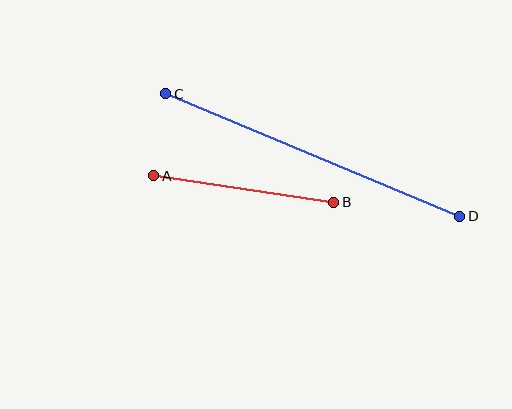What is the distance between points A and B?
The distance is approximately 182 pixels.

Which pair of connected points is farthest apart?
Points C and D are farthest apart.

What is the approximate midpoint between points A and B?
The midpoint is at approximately (244, 189) pixels.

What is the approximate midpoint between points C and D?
The midpoint is at approximately (313, 155) pixels.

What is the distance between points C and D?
The distance is approximately 319 pixels.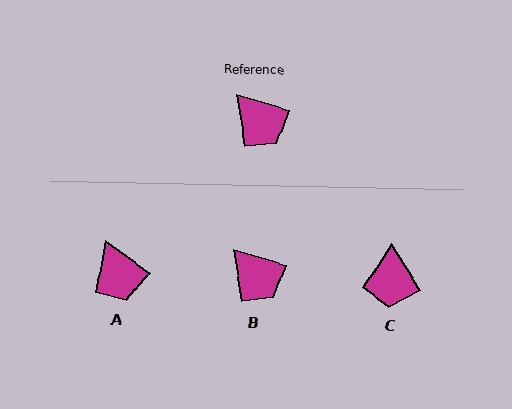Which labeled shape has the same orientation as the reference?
B.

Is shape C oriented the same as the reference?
No, it is off by about 42 degrees.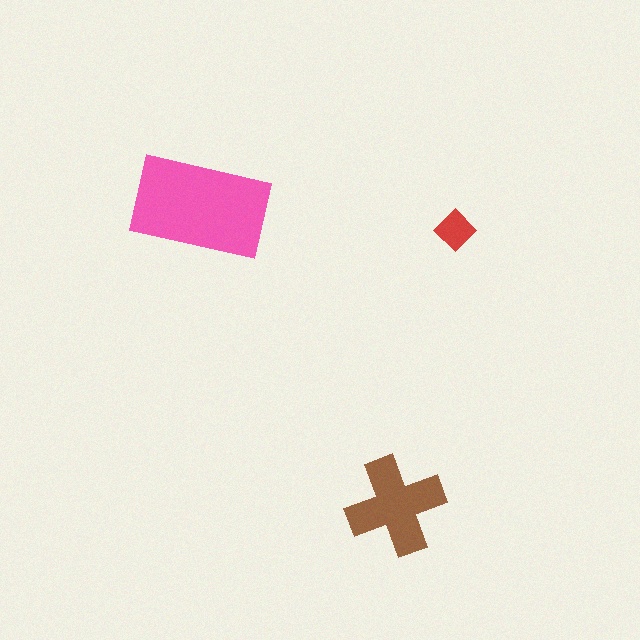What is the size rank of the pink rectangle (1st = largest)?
1st.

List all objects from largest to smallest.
The pink rectangle, the brown cross, the red diamond.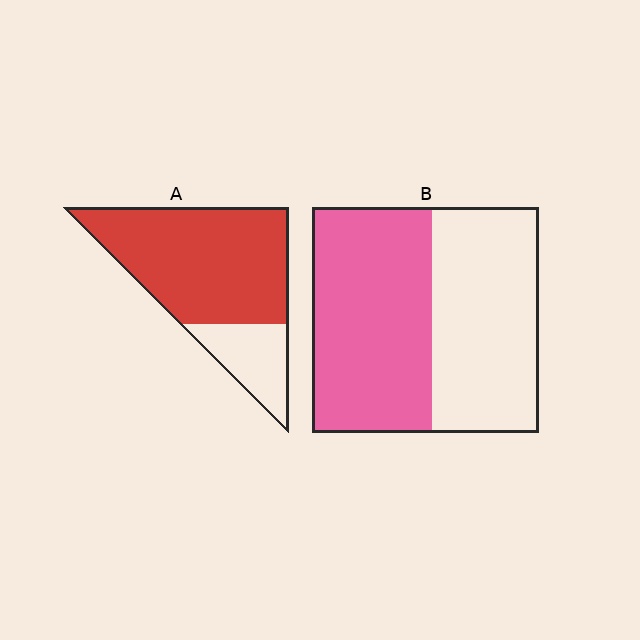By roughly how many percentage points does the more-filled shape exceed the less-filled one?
By roughly 25 percentage points (A over B).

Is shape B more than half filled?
Roughly half.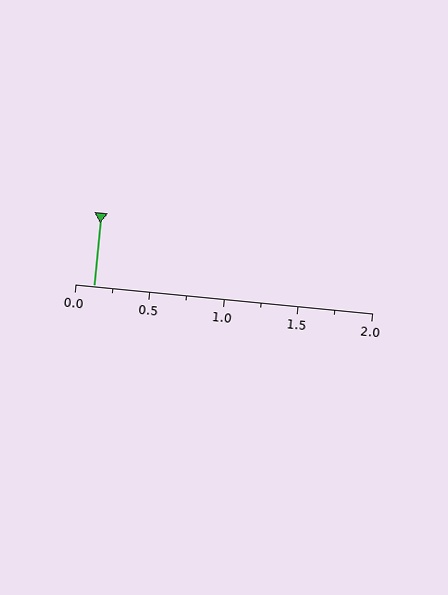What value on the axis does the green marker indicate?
The marker indicates approximately 0.12.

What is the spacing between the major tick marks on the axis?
The major ticks are spaced 0.5 apart.